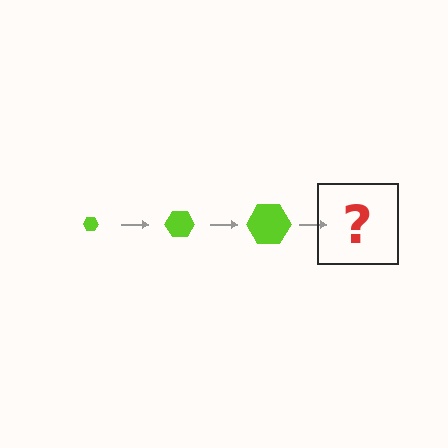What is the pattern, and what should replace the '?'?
The pattern is that the hexagon gets progressively larger each step. The '?' should be a lime hexagon, larger than the previous one.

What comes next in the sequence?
The next element should be a lime hexagon, larger than the previous one.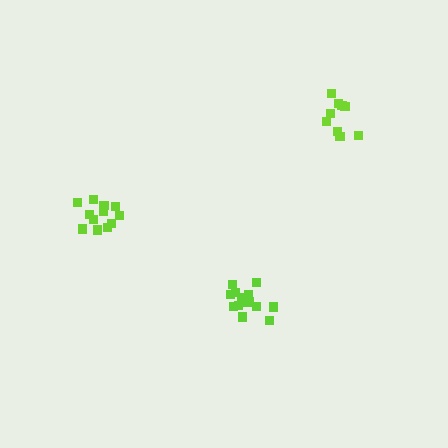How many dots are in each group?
Group 1: 14 dots, Group 2: 12 dots, Group 3: 9 dots (35 total).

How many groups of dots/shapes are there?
There are 3 groups.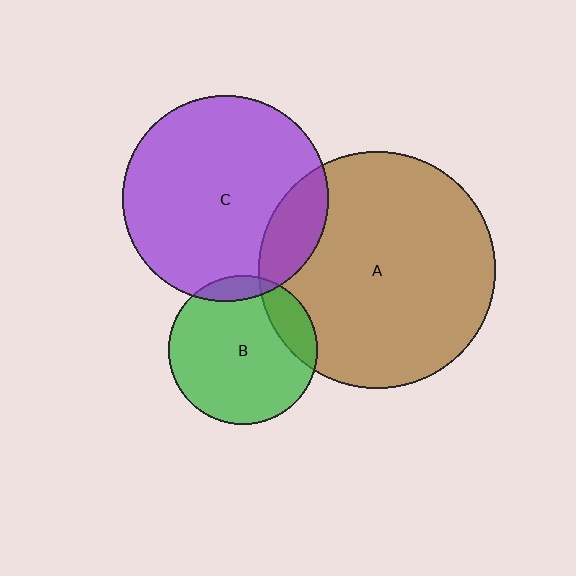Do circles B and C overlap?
Yes.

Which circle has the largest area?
Circle A (brown).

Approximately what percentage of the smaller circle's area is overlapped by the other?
Approximately 10%.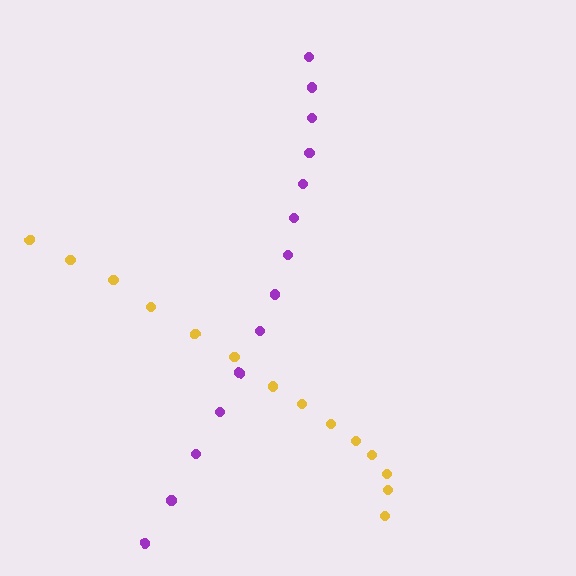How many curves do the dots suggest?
There are 2 distinct paths.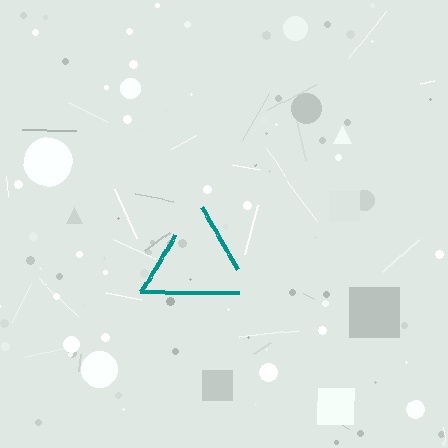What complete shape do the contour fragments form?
The contour fragments form a triangle.